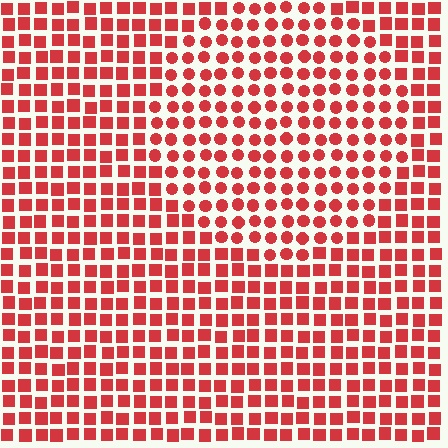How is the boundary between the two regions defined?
The boundary is defined by a change in element shape: circles inside vs. squares outside. All elements share the same color and spacing.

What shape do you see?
I see a circle.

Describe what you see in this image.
The image is filled with small red elements arranged in a uniform grid. A circle-shaped region contains circles, while the surrounding area contains squares. The boundary is defined purely by the change in element shape.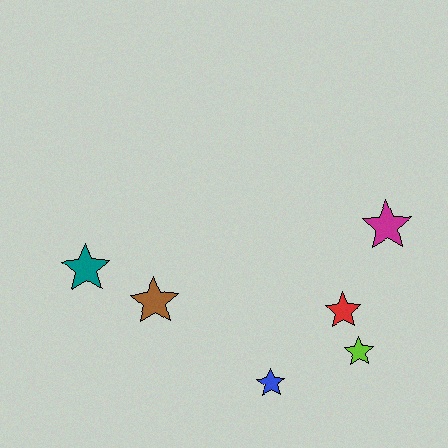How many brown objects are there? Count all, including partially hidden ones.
There is 1 brown object.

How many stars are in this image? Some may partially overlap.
There are 6 stars.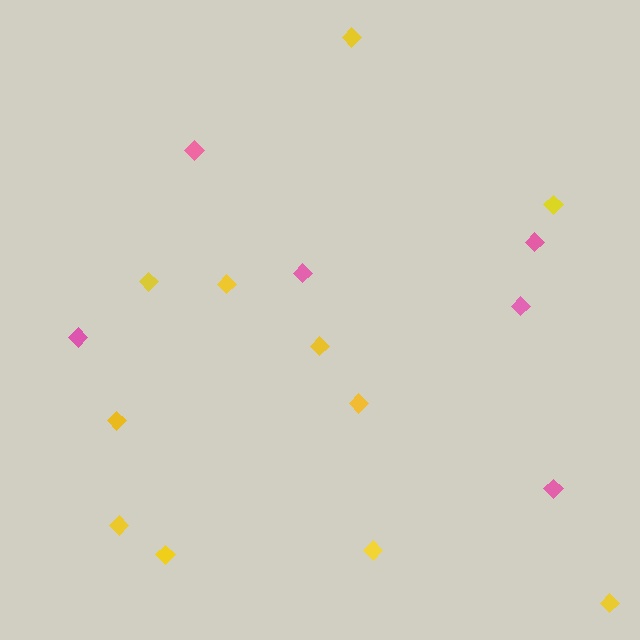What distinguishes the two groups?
There are 2 groups: one group of pink diamonds (6) and one group of yellow diamonds (11).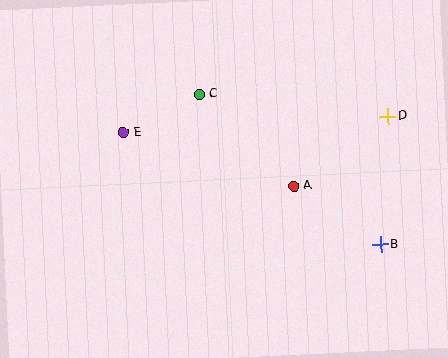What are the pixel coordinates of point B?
Point B is at (380, 244).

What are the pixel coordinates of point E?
Point E is at (124, 132).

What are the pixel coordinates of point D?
Point D is at (388, 116).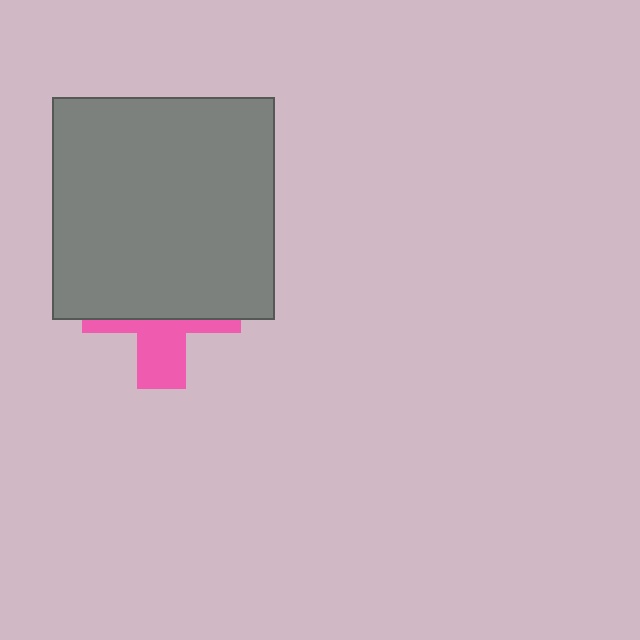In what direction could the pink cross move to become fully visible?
The pink cross could move down. That would shift it out from behind the gray square entirely.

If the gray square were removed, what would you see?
You would see the complete pink cross.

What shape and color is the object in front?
The object in front is a gray square.